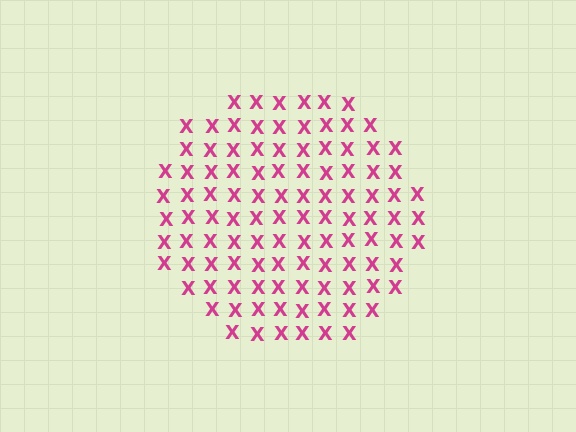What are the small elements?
The small elements are letter X's.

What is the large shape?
The large shape is a circle.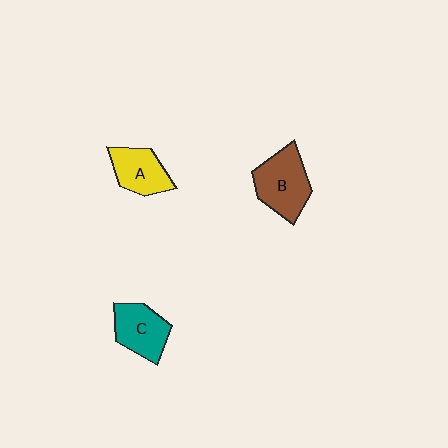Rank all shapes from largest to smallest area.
From largest to smallest: B (brown), C (teal), A (yellow).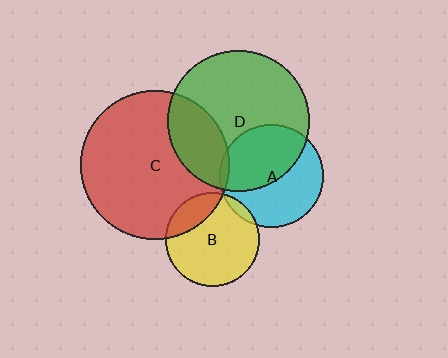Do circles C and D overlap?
Yes.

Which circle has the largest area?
Circle C (red).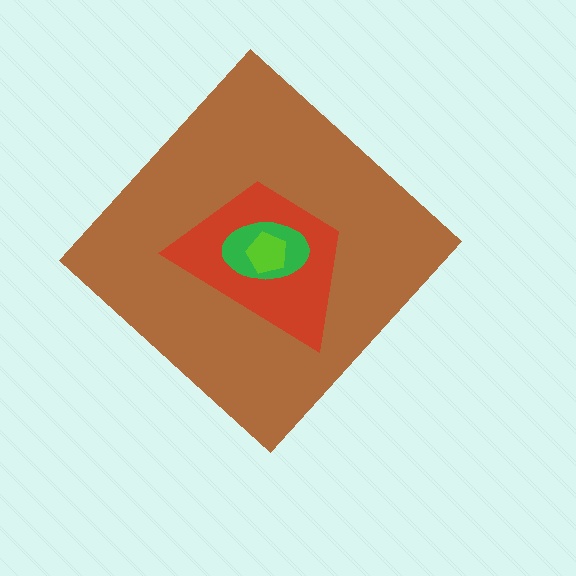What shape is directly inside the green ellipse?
The lime pentagon.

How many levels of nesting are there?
4.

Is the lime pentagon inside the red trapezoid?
Yes.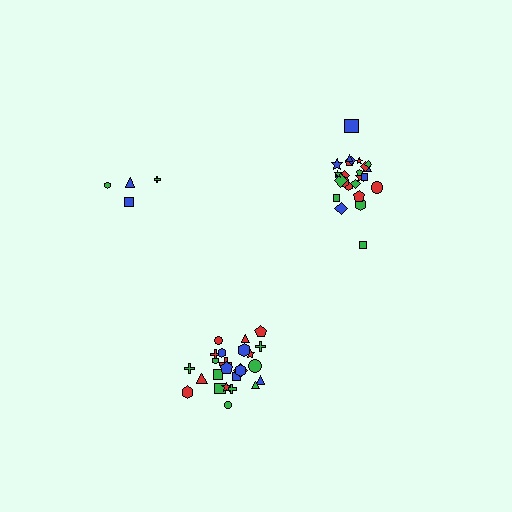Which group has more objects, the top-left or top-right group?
The top-right group.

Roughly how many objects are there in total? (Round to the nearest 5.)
Roughly 55 objects in total.